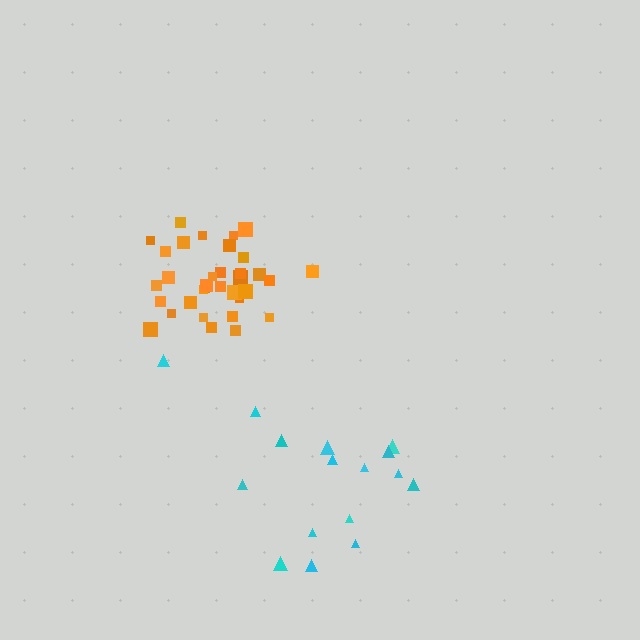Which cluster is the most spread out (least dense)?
Cyan.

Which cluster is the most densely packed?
Orange.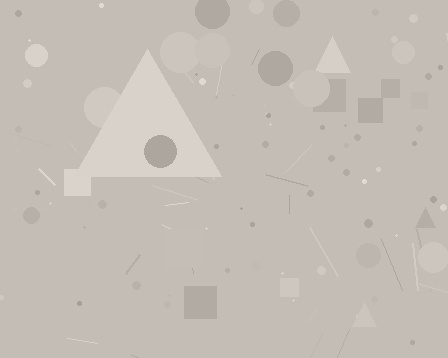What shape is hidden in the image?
A triangle is hidden in the image.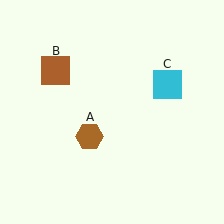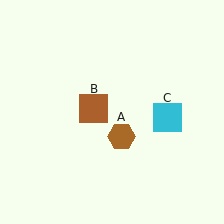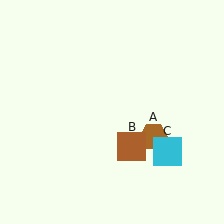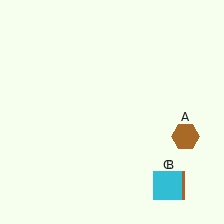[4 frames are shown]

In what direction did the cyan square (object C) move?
The cyan square (object C) moved down.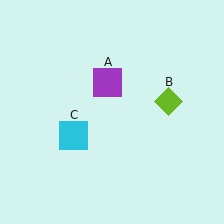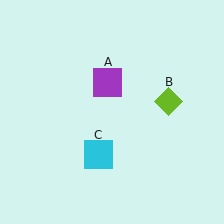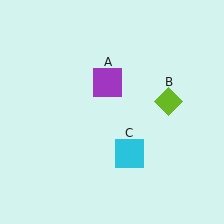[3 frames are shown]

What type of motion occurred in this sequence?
The cyan square (object C) rotated counterclockwise around the center of the scene.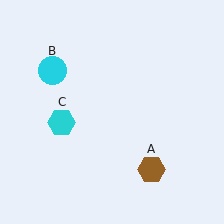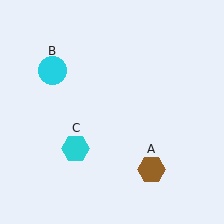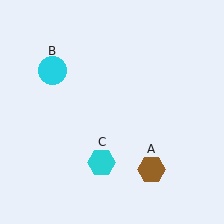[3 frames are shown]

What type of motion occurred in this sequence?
The cyan hexagon (object C) rotated counterclockwise around the center of the scene.